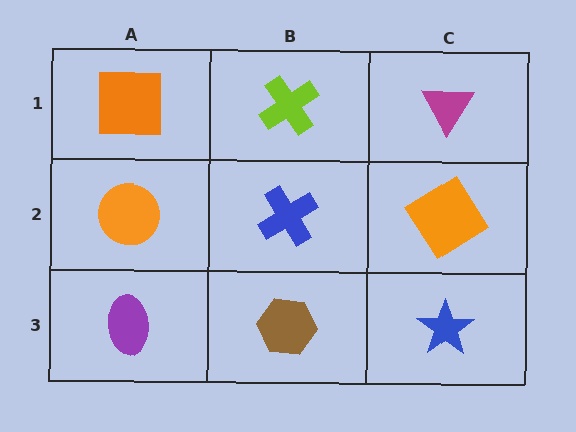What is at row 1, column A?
An orange square.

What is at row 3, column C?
A blue star.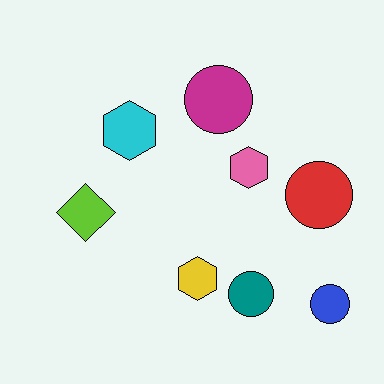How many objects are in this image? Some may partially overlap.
There are 8 objects.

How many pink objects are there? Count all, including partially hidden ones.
There is 1 pink object.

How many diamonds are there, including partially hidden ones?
There is 1 diamond.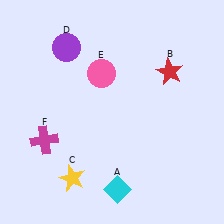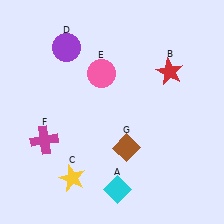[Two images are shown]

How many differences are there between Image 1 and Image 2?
There is 1 difference between the two images.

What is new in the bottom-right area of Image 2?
A brown diamond (G) was added in the bottom-right area of Image 2.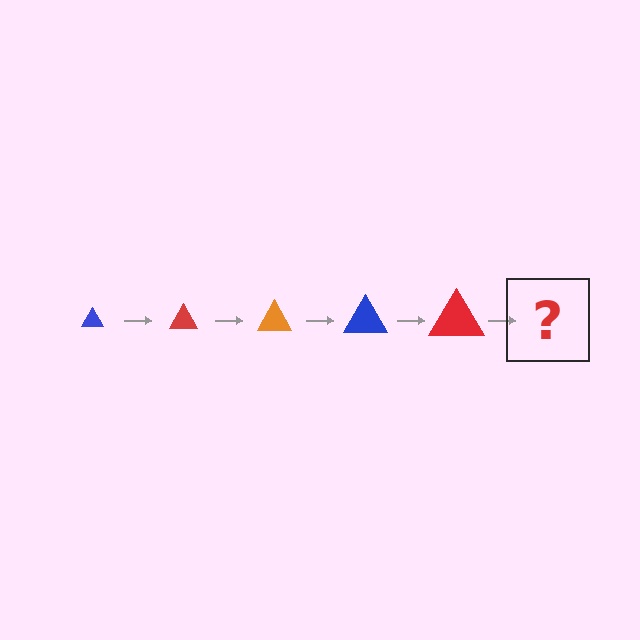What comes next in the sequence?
The next element should be an orange triangle, larger than the previous one.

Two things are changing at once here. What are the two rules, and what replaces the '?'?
The two rules are that the triangle grows larger each step and the color cycles through blue, red, and orange. The '?' should be an orange triangle, larger than the previous one.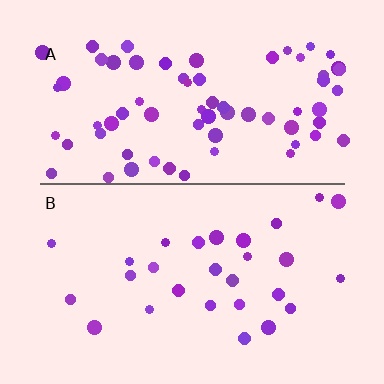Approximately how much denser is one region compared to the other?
Approximately 2.4× — region A over region B.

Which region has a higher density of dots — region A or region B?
A (the top).